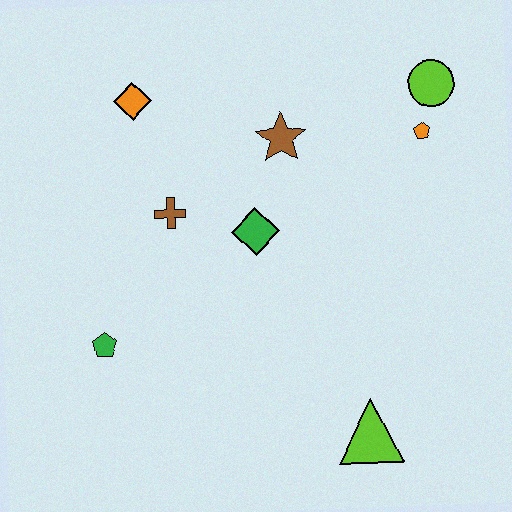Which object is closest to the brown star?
The green diamond is closest to the brown star.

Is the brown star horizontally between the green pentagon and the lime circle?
Yes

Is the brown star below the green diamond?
No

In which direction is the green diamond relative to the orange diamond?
The green diamond is below the orange diamond.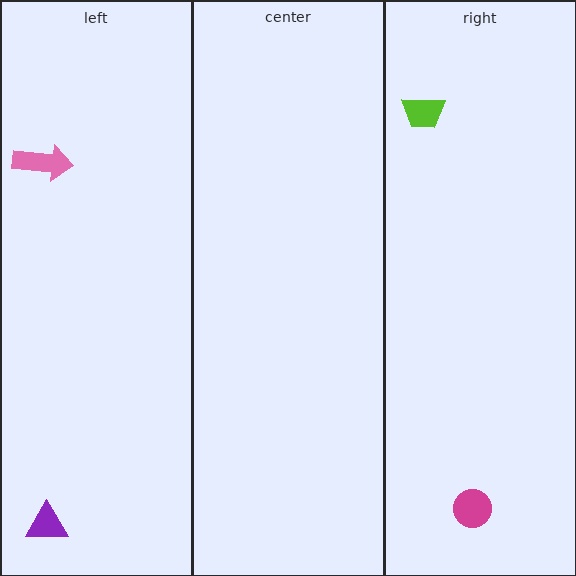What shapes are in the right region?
The magenta circle, the lime trapezoid.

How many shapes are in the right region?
2.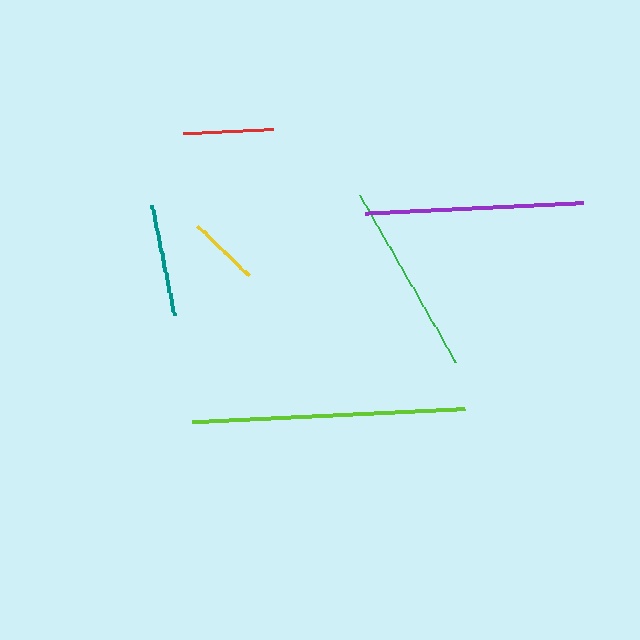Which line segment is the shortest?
The yellow line is the shortest at approximately 71 pixels.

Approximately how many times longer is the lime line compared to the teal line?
The lime line is approximately 2.4 times the length of the teal line.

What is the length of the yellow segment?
The yellow segment is approximately 71 pixels long.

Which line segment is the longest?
The lime line is the longest at approximately 273 pixels.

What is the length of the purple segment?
The purple segment is approximately 219 pixels long.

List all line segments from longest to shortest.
From longest to shortest: lime, purple, green, teal, red, yellow.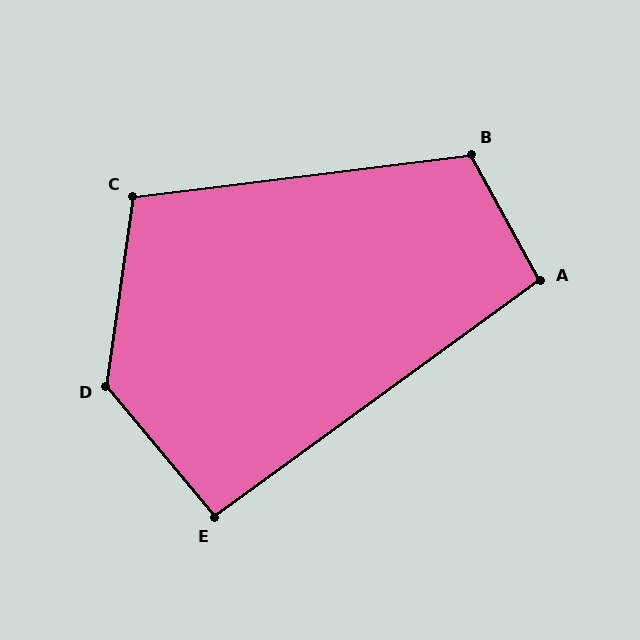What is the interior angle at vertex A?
Approximately 97 degrees (obtuse).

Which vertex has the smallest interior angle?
E, at approximately 93 degrees.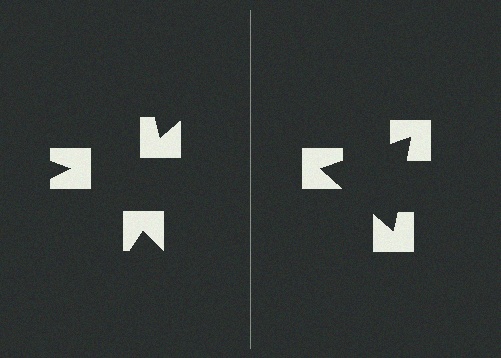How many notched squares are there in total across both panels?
6 — 3 on each side.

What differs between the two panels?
The notched squares are positioned identically on both sides; only the wedge orientations differ. On the right they align to a triangle; on the left they are misaligned.